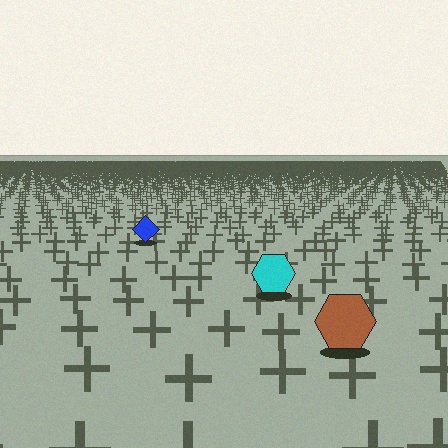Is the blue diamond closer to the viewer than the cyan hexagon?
No. The cyan hexagon is closer — you can tell from the texture gradient: the ground texture is coarser near it.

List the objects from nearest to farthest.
From nearest to farthest: the brown hexagon, the cyan hexagon, the blue diamond.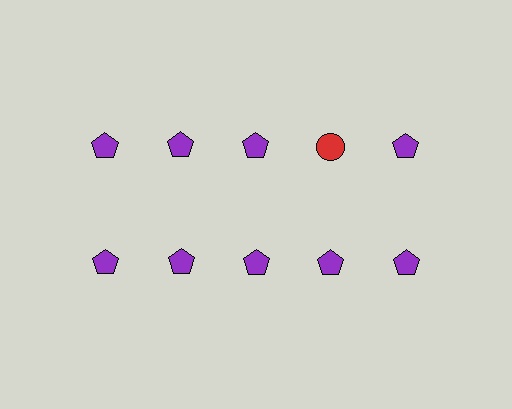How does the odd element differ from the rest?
It differs in both color (red instead of purple) and shape (circle instead of pentagon).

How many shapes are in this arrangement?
There are 10 shapes arranged in a grid pattern.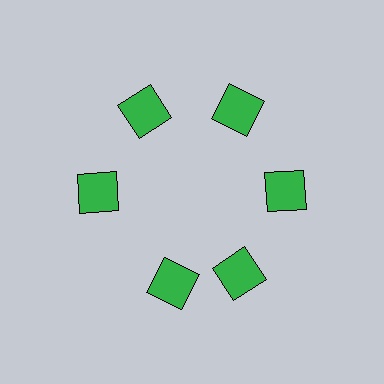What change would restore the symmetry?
The symmetry would be restored by rotating it back into even spacing with its neighbors so that all 6 squares sit at equal angles and equal distance from the center.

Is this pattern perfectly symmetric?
No. The 6 green squares are arranged in a ring, but one element near the 7 o'clock position is rotated out of alignment along the ring, breaking the 6-fold rotational symmetry.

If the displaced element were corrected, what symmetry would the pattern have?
It would have 6-fold rotational symmetry — the pattern would map onto itself every 60 degrees.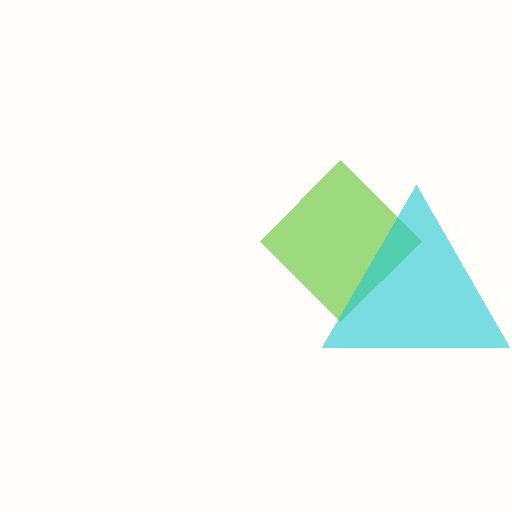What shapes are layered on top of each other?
The layered shapes are: a lime diamond, a cyan triangle.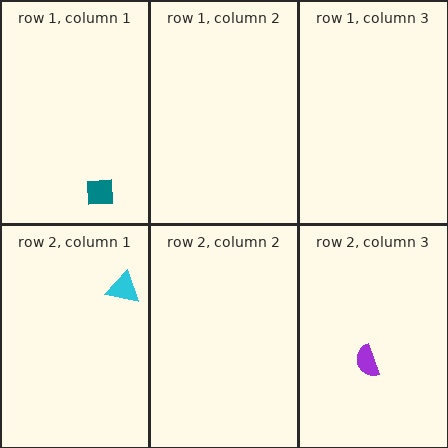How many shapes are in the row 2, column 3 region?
1.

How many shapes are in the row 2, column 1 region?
1.